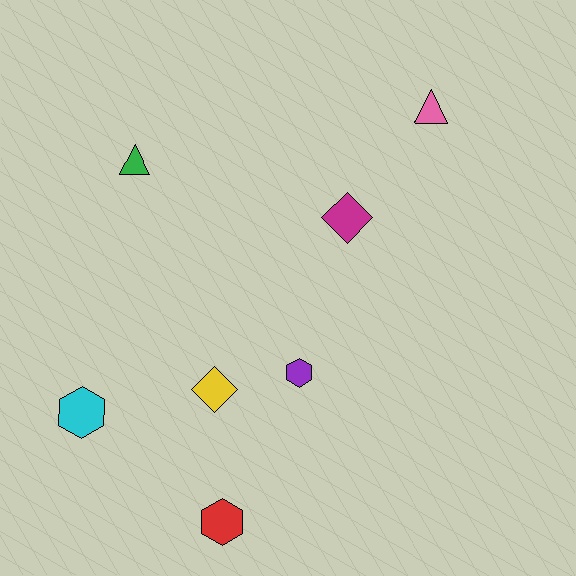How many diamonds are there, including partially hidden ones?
There are 2 diamonds.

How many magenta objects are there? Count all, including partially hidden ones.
There is 1 magenta object.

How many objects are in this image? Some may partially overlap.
There are 7 objects.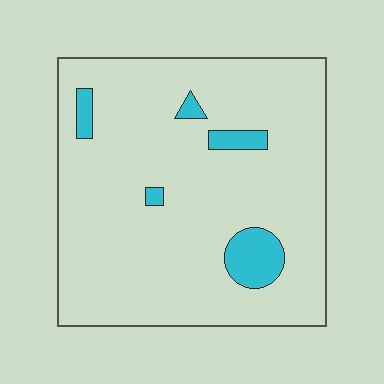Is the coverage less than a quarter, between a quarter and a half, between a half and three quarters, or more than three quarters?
Less than a quarter.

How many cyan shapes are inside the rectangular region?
5.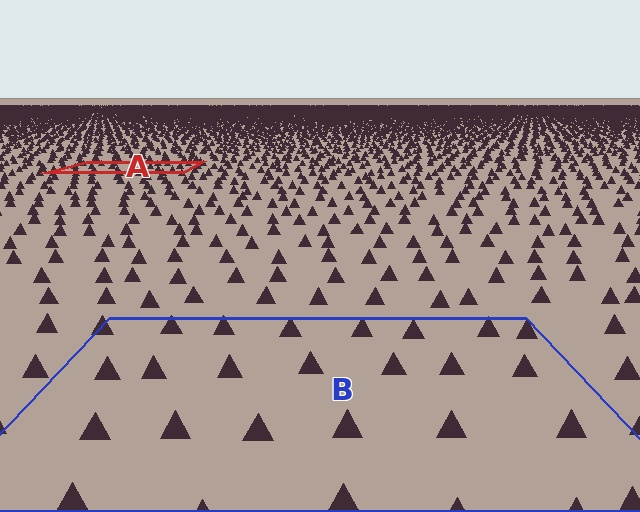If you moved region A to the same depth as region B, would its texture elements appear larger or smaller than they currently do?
They would appear larger. At a closer depth, the same texture elements are projected at a bigger on-screen size.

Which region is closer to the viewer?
Region B is closer. The texture elements there are larger and more spread out.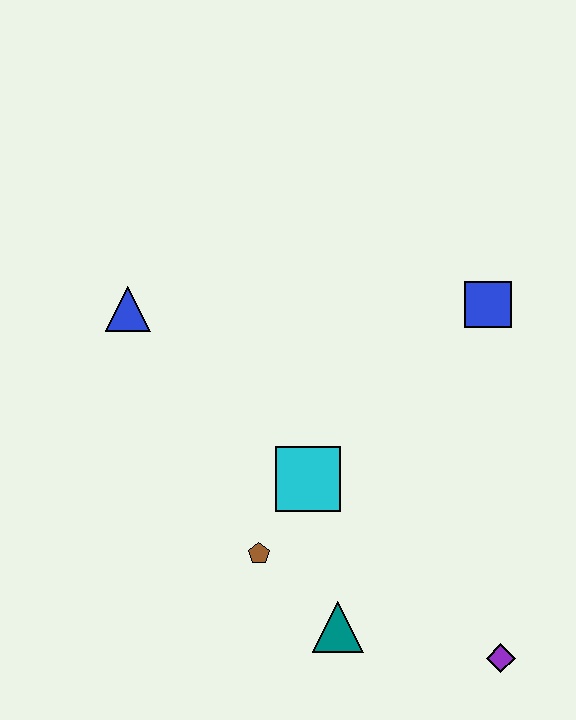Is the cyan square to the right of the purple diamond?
No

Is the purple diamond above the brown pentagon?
No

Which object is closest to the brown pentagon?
The cyan square is closest to the brown pentagon.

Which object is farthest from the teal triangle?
The blue triangle is farthest from the teal triangle.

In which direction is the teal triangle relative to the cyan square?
The teal triangle is below the cyan square.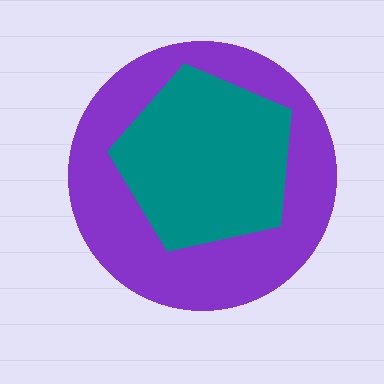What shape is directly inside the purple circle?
The teal pentagon.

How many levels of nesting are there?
2.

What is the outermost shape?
The purple circle.